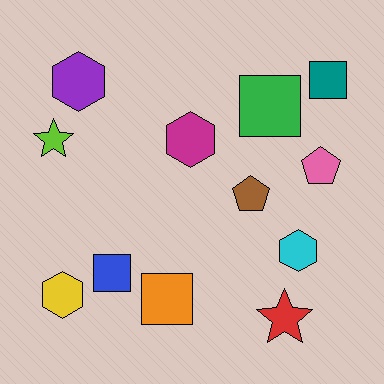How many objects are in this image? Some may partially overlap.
There are 12 objects.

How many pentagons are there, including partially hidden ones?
There are 2 pentagons.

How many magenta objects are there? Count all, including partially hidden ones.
There is 1 magenta object.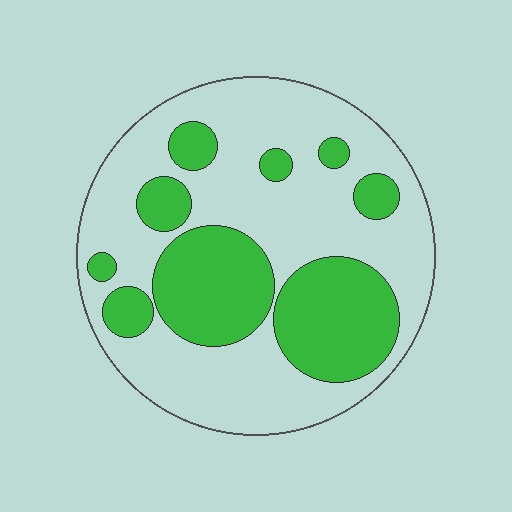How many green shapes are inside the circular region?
9.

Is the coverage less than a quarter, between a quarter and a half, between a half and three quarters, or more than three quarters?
Between a quarter and a half.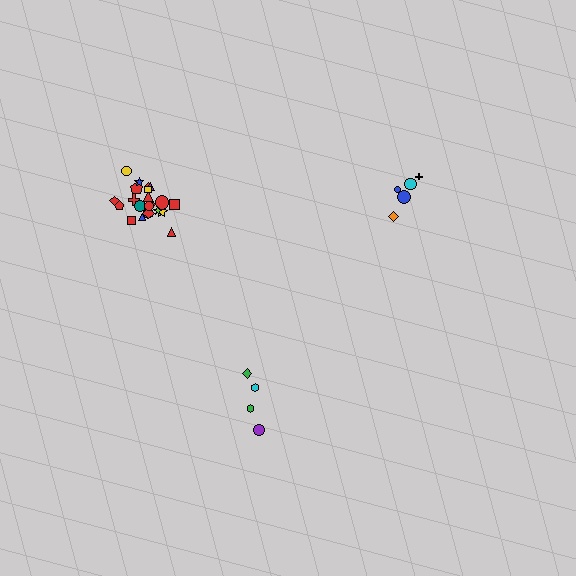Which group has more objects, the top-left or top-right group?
The top-left group.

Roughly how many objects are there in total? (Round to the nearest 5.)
Roughly 30 objects in total.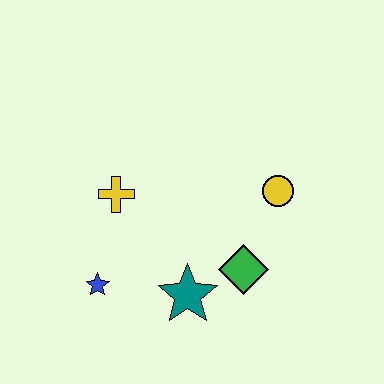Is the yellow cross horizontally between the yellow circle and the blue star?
Yes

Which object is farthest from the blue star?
The yellow circle is farthest from the blue star.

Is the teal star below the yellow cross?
Yes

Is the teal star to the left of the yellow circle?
Yes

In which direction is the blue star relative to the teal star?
The blue star is to the left of the teal star.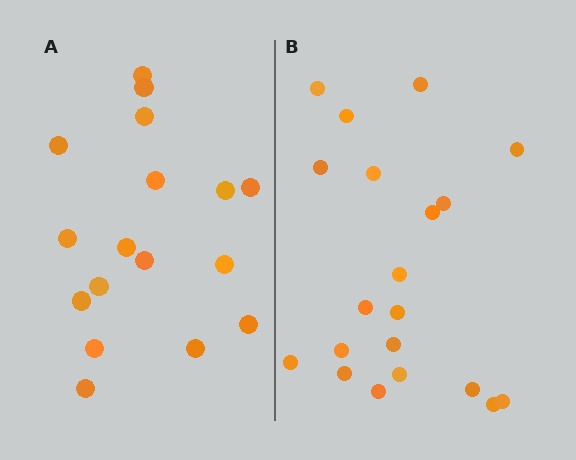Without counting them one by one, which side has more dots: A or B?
Region B (the right region) has more dots.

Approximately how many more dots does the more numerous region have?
Region B has just a few more — roughly 2 or 3 more dots than region A.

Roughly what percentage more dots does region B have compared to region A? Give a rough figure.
About 20% more.